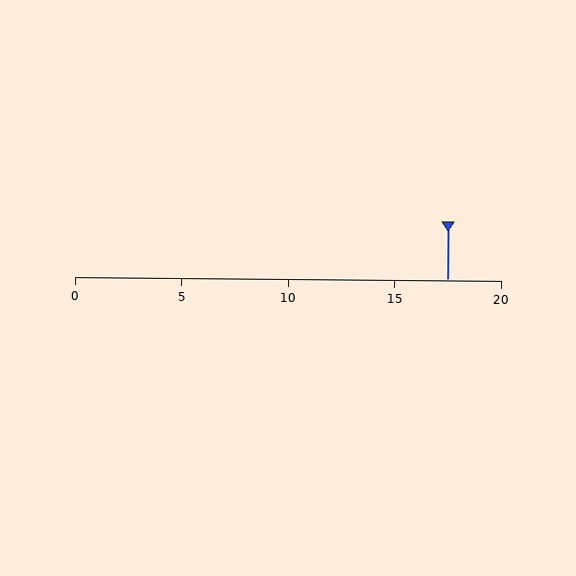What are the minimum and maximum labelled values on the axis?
The axis runs from 0 to 20.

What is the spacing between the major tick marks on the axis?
The major ticks are spaced 5 apart.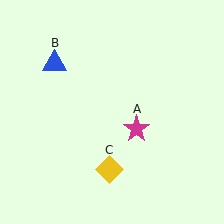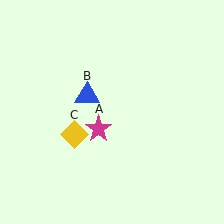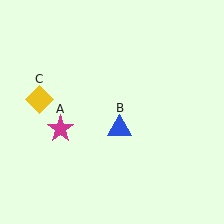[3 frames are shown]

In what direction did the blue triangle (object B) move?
The blue triangle (object B) moved down and to the right.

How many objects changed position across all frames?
3 objects changed position: magenta star (object A), blue triangle (object B), yellow diamond (object C).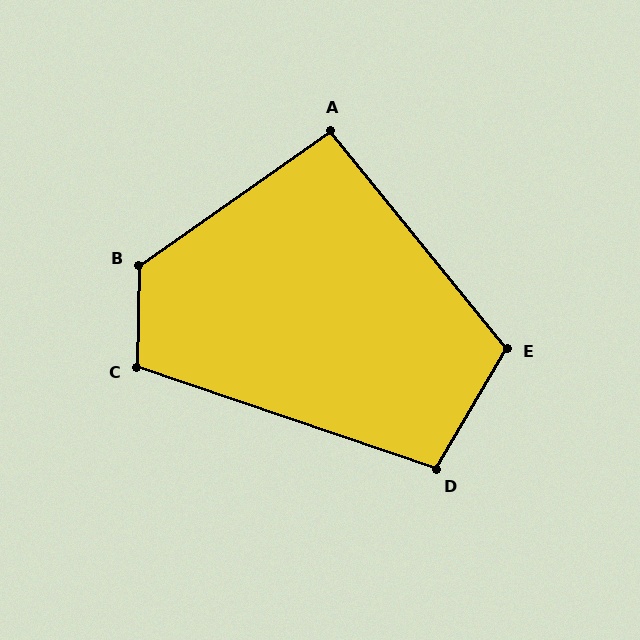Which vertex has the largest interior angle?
B, at approximately 126 degrees.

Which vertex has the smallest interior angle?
A, at approximately 94 degrees.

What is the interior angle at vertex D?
Approximately 102 degrees (obtuse).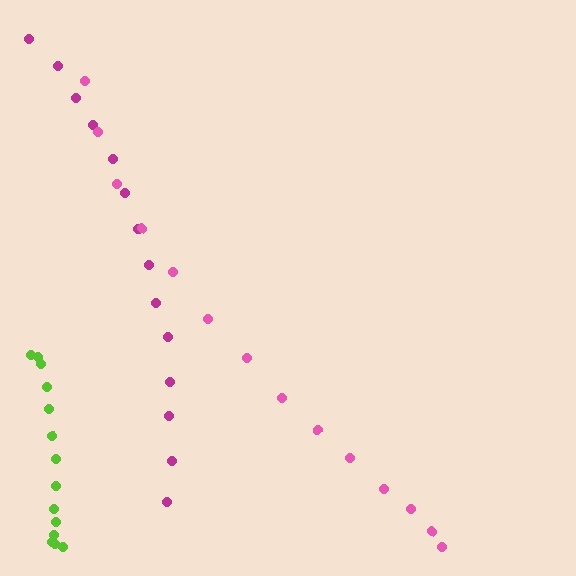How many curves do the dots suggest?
There are 3 distinct paths.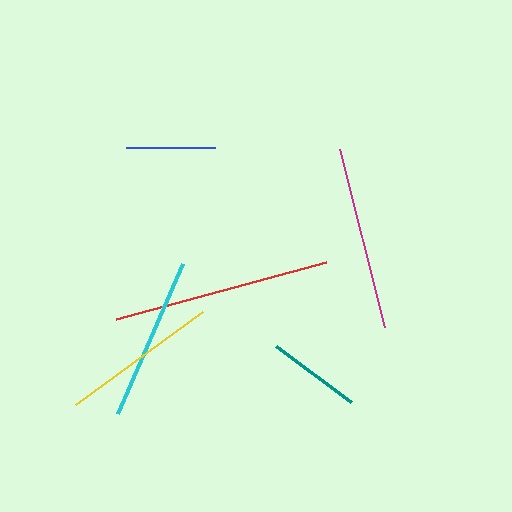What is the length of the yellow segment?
The yellow segment is approximately 158 pixels long.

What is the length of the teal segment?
The teal segment is approximately 94 pixels long.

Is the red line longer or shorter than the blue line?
The red line is longer than the blue line.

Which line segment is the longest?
The red line is the longest at approximately 218 pixels.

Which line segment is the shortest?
The blue line is the shortest at approximately 89 pixels.